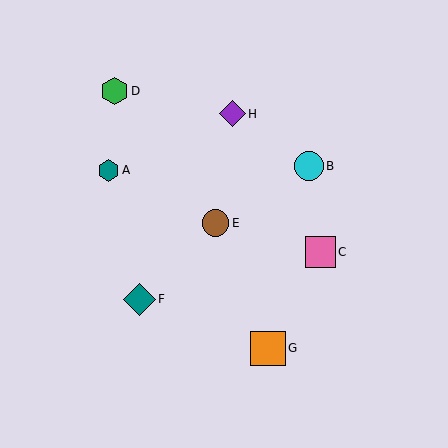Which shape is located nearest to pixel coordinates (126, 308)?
The teal diamond (labeled F) at (139, 299) is nearest to that location.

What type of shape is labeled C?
Shape C is a pink square.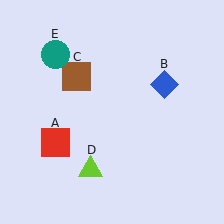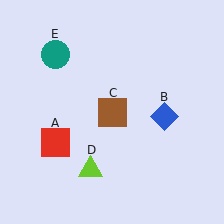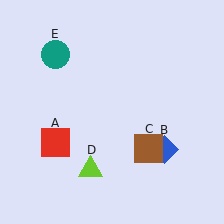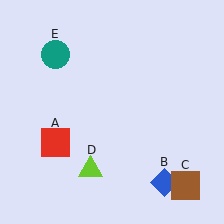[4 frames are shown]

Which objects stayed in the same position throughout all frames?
Red square (object A) and lime triangle (object D) and teal circle (object E) remained stationary.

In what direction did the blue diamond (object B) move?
The blue diamond (object B) moved down.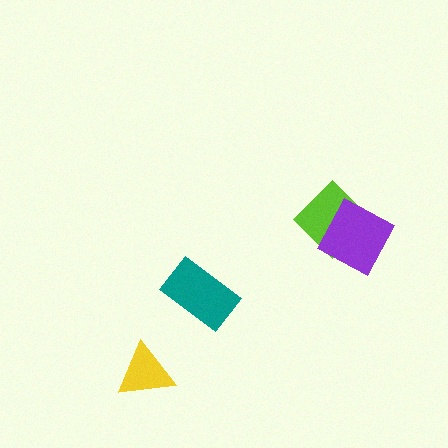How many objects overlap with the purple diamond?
1 object overlaps with the purple diamond.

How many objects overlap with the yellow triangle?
0 objects overlap with the yellow triangle.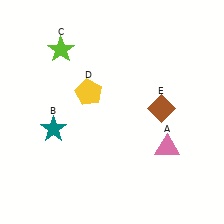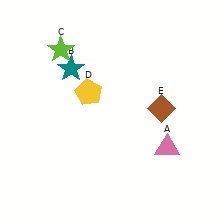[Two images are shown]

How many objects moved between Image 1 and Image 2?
1 object moved between the two images.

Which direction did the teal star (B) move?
The teal star (B) moved up.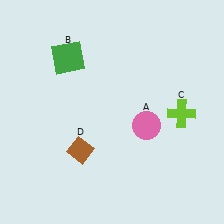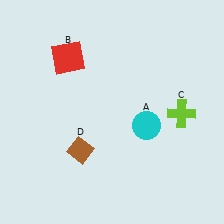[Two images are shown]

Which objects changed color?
A changed from pink to cyan. B changed from green to red.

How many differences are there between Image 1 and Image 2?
There are 2 differences between the two images.